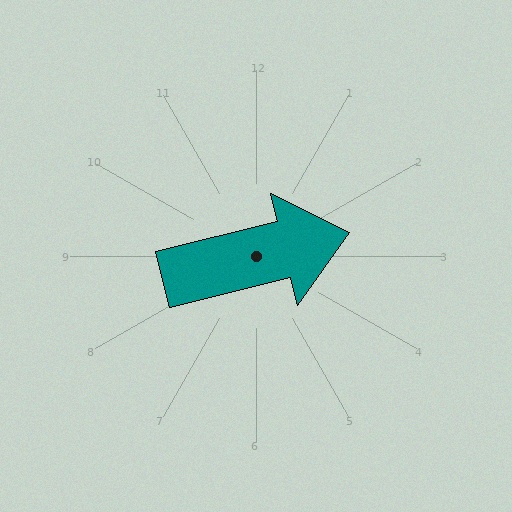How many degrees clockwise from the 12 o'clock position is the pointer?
Approximately 76 degrees.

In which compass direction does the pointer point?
East.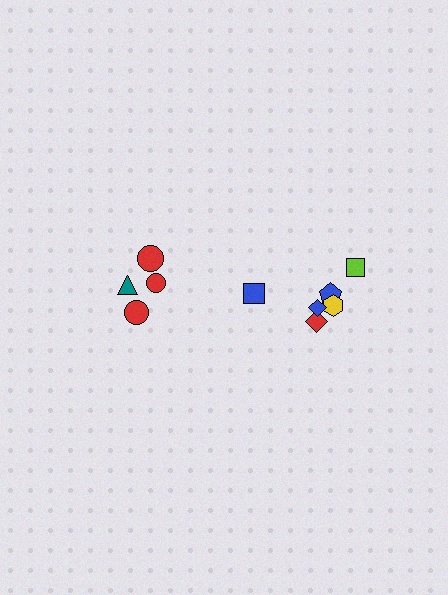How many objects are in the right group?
There are 6 objects.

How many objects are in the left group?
There are 4 objects.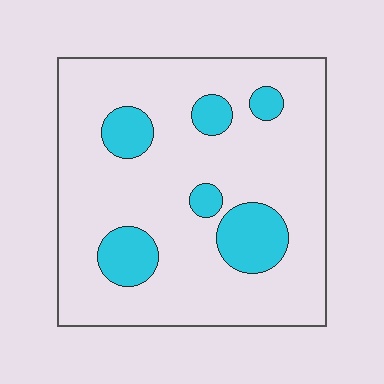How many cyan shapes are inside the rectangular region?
6.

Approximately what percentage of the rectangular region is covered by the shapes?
Approximately 15%.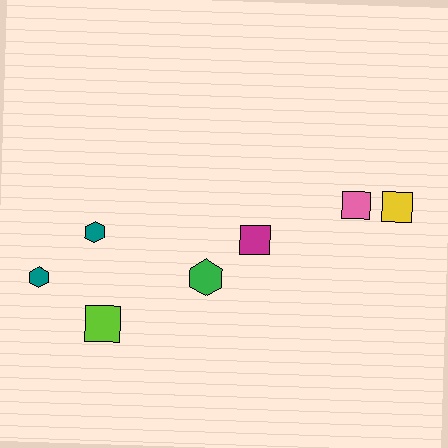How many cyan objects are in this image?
There are no cyan objects.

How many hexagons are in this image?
There are 3 hexagons.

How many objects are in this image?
There are 7 objects.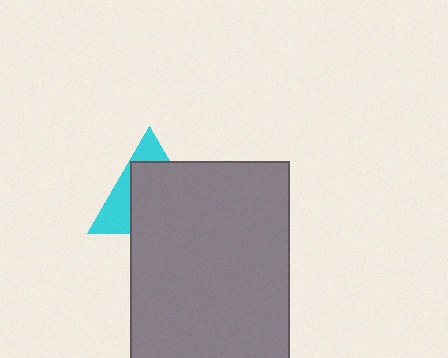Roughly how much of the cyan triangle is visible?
A small part of it is visible (roughly 34%).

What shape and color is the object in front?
The object in front is a gray rectangle.